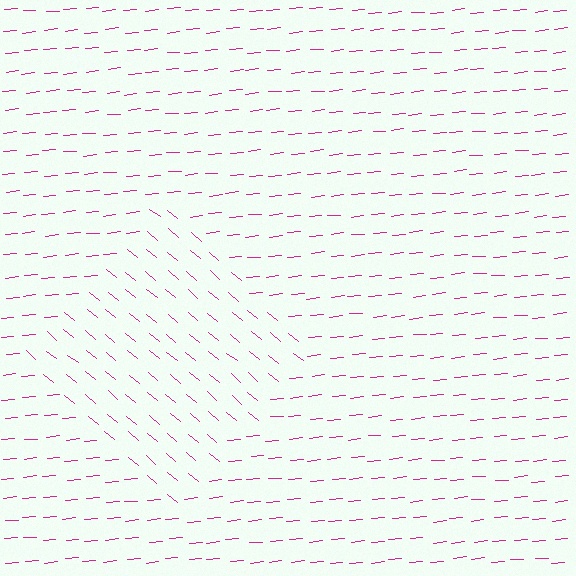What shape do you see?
I see a diamond.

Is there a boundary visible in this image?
Yes, there is a texture boundary formed by a change in line orientation.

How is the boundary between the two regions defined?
The boundary is defined purely by a change in line orientation (approximately 45 degrees difference). All lines are the same color and thickness.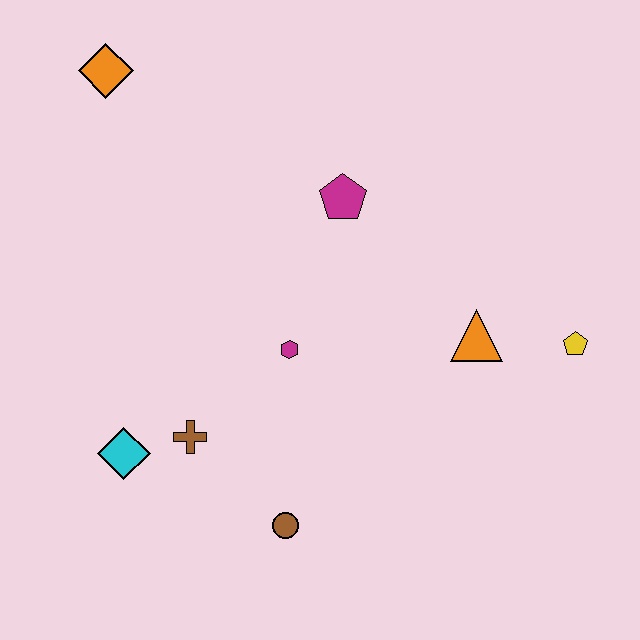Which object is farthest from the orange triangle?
The orange diamond is farthest from the orange triangle.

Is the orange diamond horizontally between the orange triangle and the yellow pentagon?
No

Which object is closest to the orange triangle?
The yellow pentagon is closest to the orange triangle.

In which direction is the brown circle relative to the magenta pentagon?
The brown circle is below the magenta pentagon.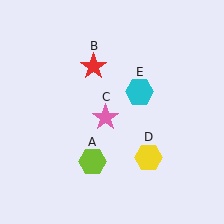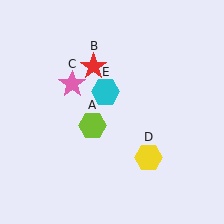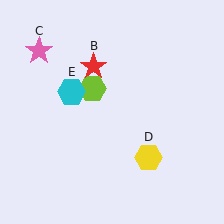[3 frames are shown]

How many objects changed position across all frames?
3 objects changed position: lime hexagon (object A), pink star (object C), cyan hexagon (object E).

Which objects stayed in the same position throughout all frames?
Red star (object B) and yellow hexagon (object D) remained stationary.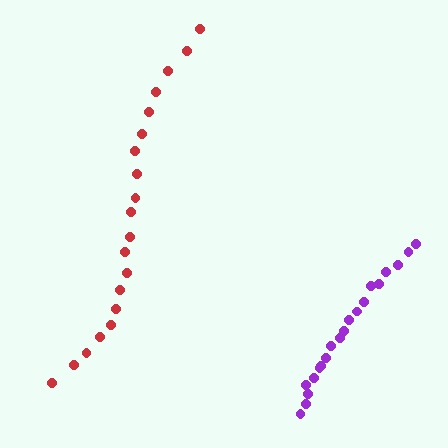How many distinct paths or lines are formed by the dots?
There are 2 distinct paths.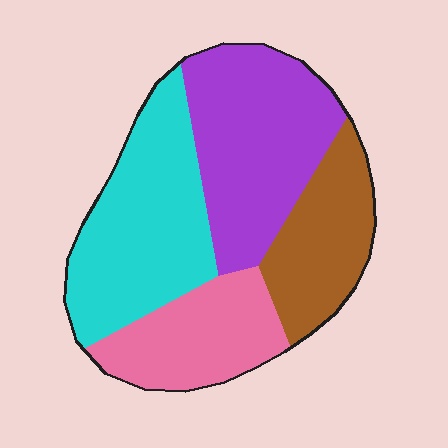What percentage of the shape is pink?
Pink takes up about one fifth (1/5) of the shape.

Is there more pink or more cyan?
Cyan.